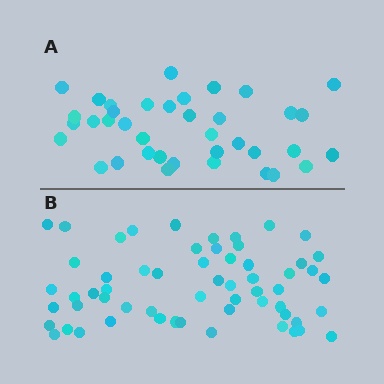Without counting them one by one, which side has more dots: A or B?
Region B (the bottom region) has more dots.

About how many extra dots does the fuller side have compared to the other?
Region B has approximately 20 more dots than region A.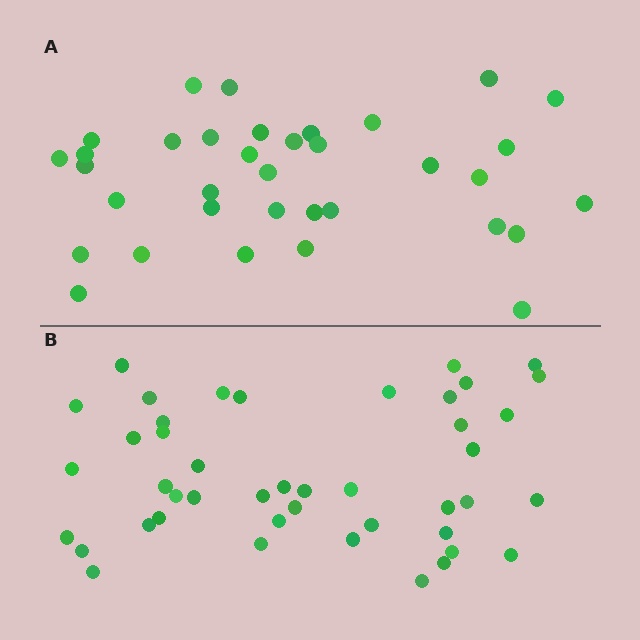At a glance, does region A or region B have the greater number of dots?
Region B (the bottom region) has more dots.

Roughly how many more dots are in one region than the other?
Region B has roughly 8 or so more dots than region A.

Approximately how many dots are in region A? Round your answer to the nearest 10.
About 40 dots. (The exact count is 35, which rounds to 40.)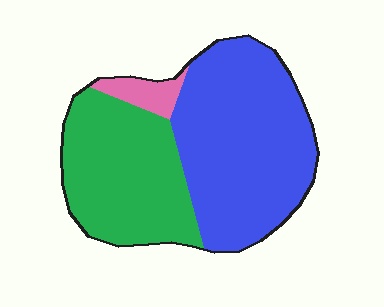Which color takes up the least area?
Pink, at roughly 5%.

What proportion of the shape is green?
Green takes up about two fifths (2/5) of the shape.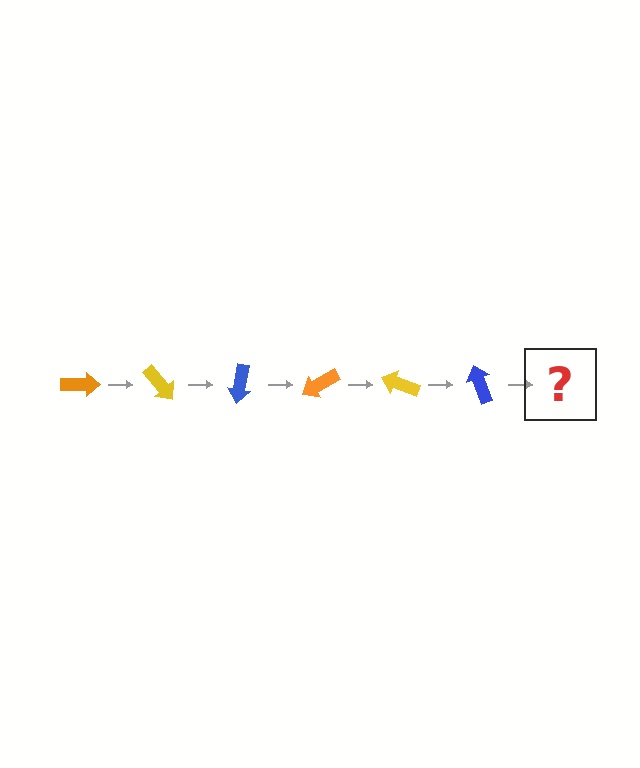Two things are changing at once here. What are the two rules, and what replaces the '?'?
The two rules are that it rotates 50 degrees each step and the color cycles through orange, yellow, and blue. The '?' should be an orange arrow, rotated 300 degrees from the start.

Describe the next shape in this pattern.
It should be an orange arrow, rotated 300 degrees from the start.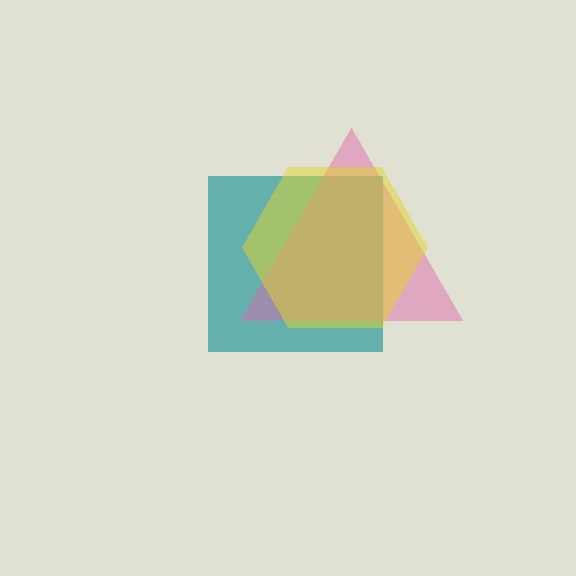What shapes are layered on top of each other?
The layered shapes are: a teal square, a pink triangle, a yellow hexagon.